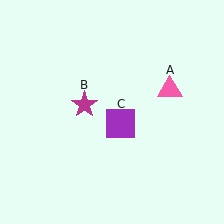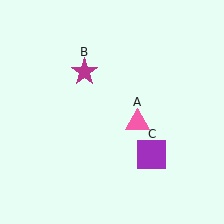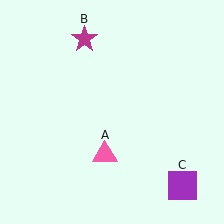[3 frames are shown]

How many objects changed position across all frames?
3 objects changed position: pink triangle (object A), magenta star (object B), purple square (object C).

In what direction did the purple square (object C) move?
The purple square (object C) moved down and to the right.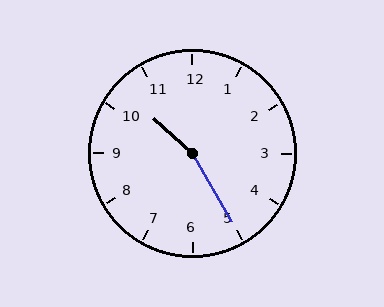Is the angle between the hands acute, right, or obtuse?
It is obtuse.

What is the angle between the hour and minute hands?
Approximately 162 degrees.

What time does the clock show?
10:25.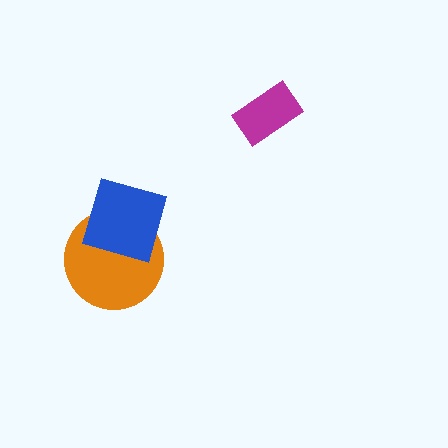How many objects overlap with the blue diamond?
1 object overlaps with the blue diamond.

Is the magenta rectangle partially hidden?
No, no other shape covers it.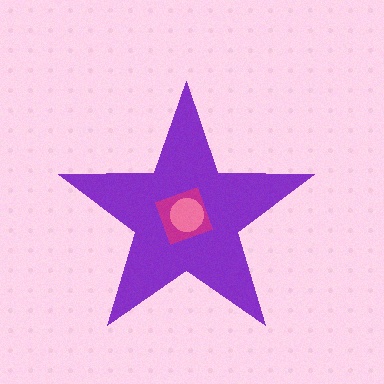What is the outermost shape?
The purple star.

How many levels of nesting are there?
3.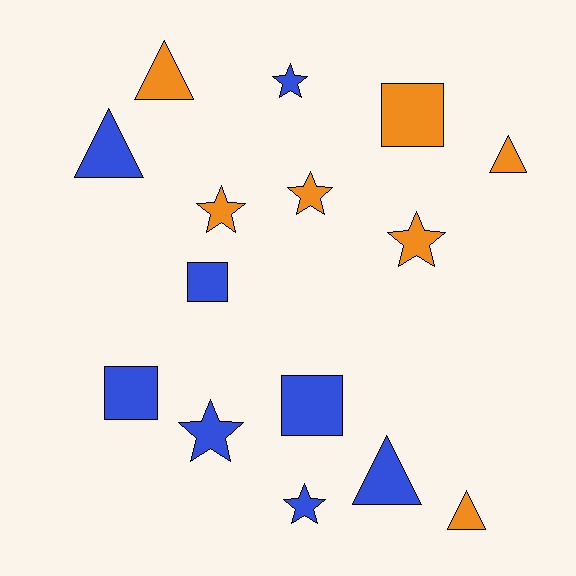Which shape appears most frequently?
Star, with 6 objects.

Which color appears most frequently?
Blue, with 8 objects.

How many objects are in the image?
There are 15 objects.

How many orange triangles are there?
There are 3 orange triangles.